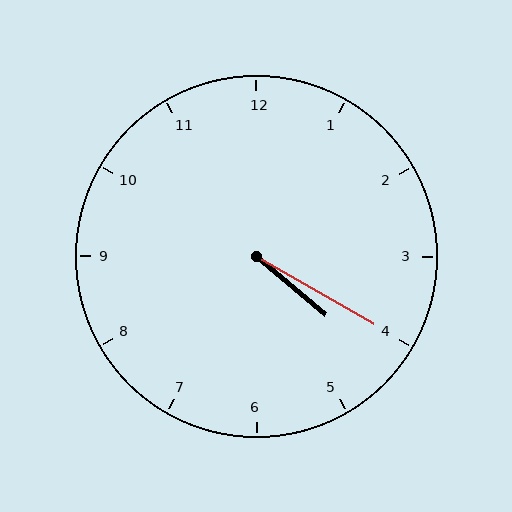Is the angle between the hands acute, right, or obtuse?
It is acute.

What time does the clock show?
4:20.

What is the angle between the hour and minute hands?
Approximately 10 degrees.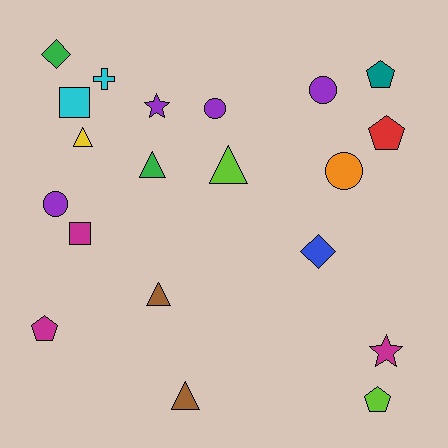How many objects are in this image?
There are 20 objects.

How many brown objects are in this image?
There are 2 brown objects.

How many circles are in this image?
There are 4 circles.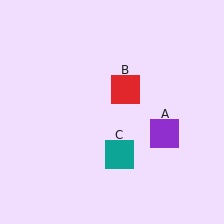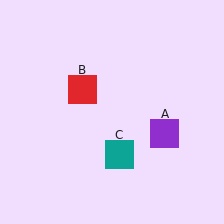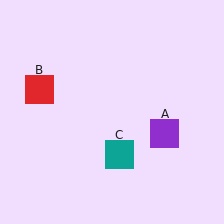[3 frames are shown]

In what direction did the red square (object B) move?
The red square (object B) moved left.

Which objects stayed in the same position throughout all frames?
Purple square (object A) and teal square (object C) remained stationary.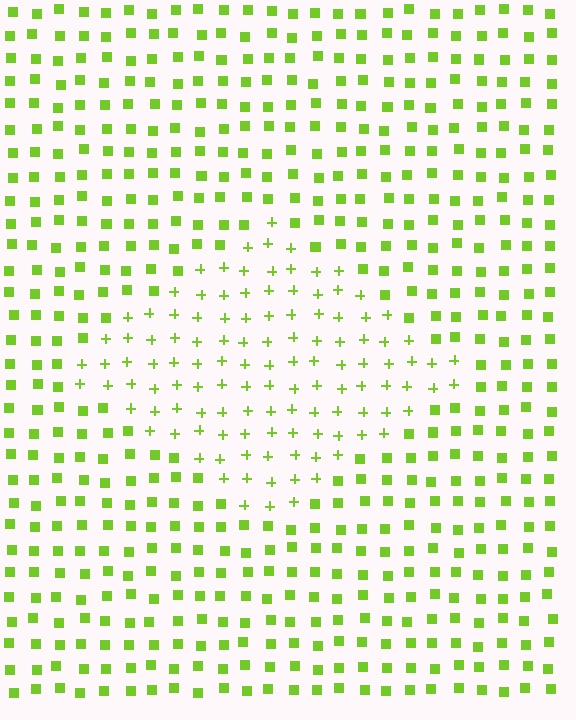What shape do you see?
I see a diamond.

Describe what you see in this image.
The image is filled with small lime elements arranged in a uniform grid. A diamond-shaped region contains plus signs, while the surrounding area contains squares. The boundary is defined purely by the change in element shape.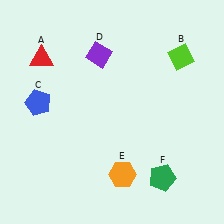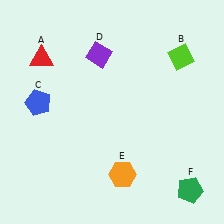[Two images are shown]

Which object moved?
The green pentagon (F) moved right.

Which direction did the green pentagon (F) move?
The green pentagon (F) moved right.